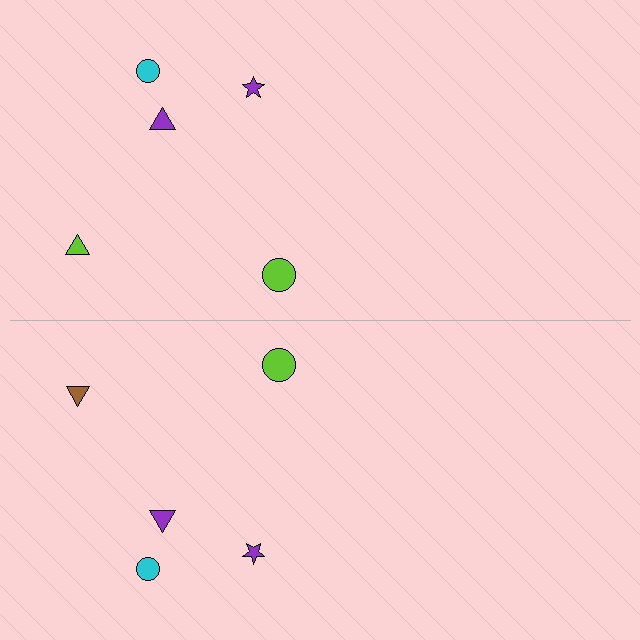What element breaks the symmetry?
The brown triangle on the bottom side breaks the symmetry — its mirror counterpart is lime.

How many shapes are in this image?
There are 10 shapes in this image.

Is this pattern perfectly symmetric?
No, the pattern is not perfectly symmetric. The brown triangle on the bottom side breaks the symmetry — its mirror counterpart is lime.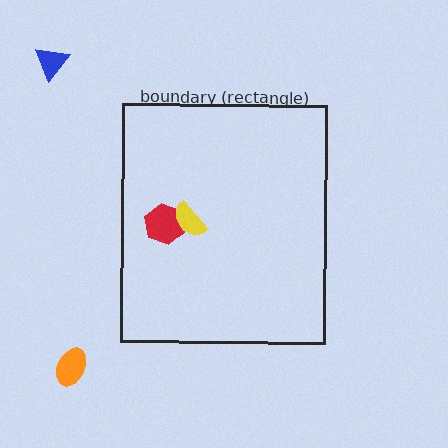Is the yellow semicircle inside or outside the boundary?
Inside.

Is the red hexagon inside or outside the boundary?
Inside.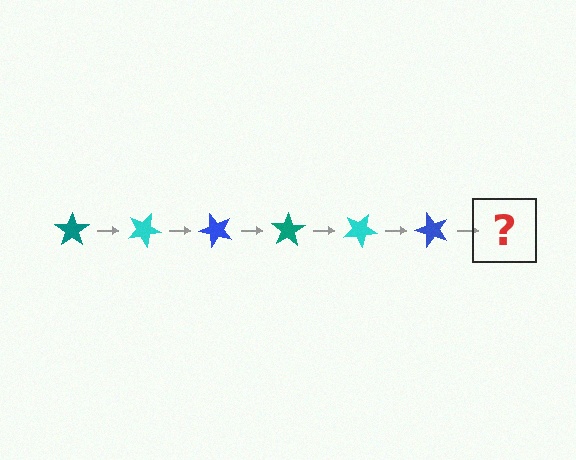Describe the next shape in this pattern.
It should be a teal star, rotated 150 degrees from the start.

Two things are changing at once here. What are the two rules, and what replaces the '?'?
The two rules are that it rotates 25 degrees each step and the color cycles through teal, cyan, and blue. The '?' should be a teal star, rotated 150 degrees from the start.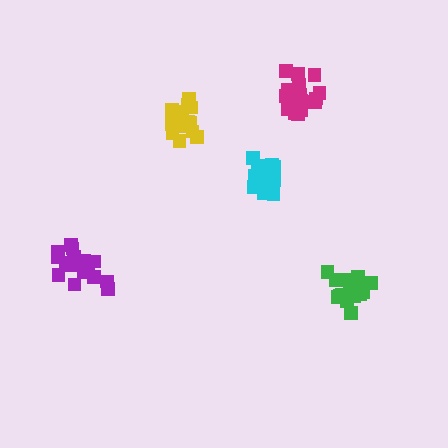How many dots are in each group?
Group 1: 18 dots, Group 2: 16 dots, Group 3: 16 dots, Group 4: 17 dots, Group 5: 20 dots (87 total).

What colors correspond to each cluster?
The clusters are colored: yellow, green, purple, cyan, magenta.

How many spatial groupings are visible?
There are 5 spatial groupings.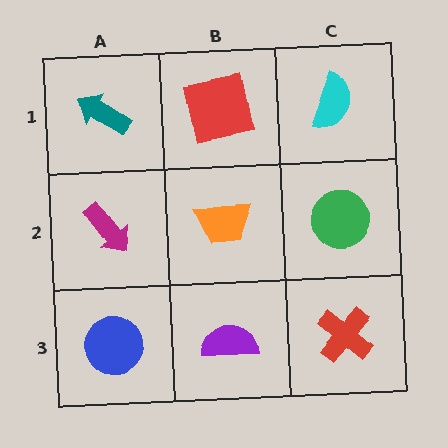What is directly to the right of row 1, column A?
A red square.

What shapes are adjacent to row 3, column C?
A green circle (row 2, column C), a purple semicircle (row 3, column B).